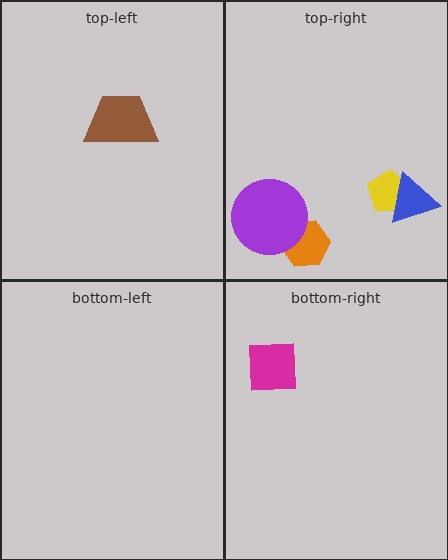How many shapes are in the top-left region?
1.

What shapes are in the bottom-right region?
The magenta square.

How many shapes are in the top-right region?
4.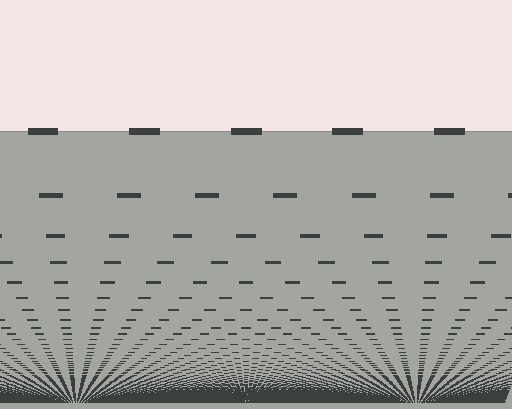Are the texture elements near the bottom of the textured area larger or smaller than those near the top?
Smaller. The gradient is inverted — elements near the bottom are smaller and denser.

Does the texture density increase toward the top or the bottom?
Density increases toward the bottom.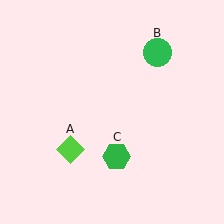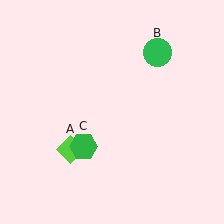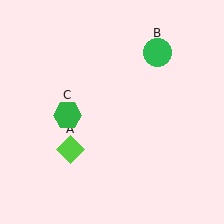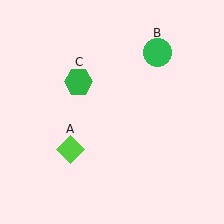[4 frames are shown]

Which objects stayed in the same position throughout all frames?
Lime diamond (object A) and green circle (object B) remained stationary.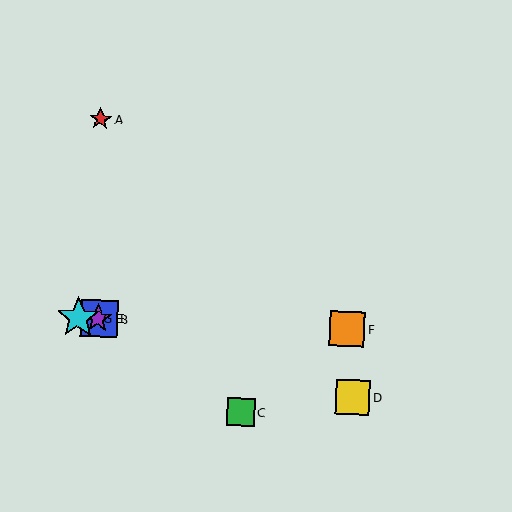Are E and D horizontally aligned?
No, E is at y≈318 and D is at y≈397.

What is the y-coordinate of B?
Object B is at y≈318.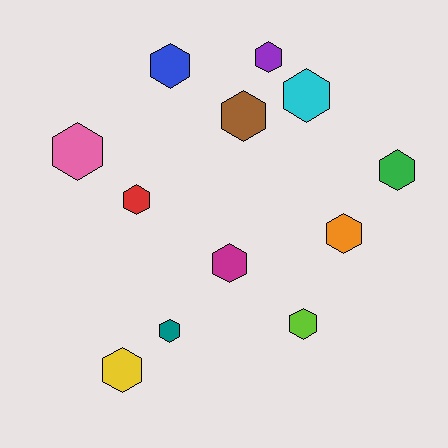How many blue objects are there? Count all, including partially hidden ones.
There is 1 blue object.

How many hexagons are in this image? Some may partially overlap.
There are 12 hexagons.